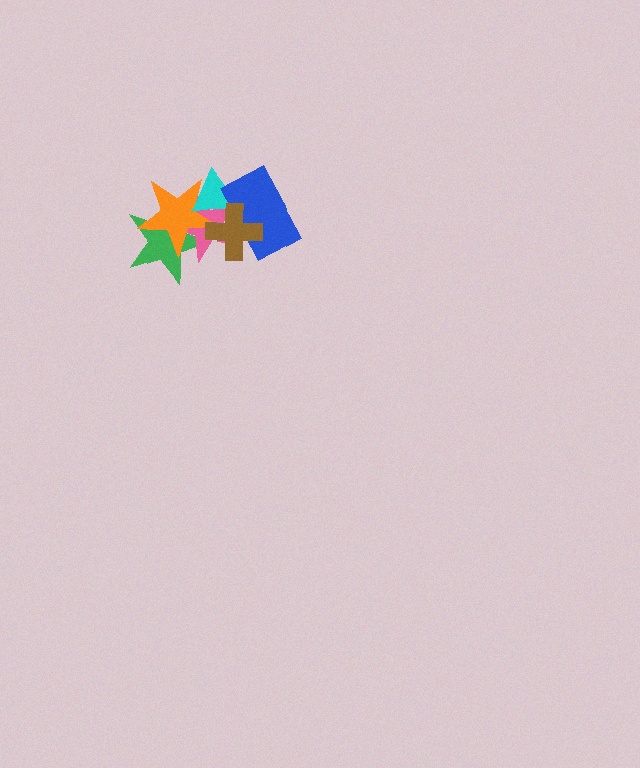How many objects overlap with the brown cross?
4 objects overlap with the brown cross.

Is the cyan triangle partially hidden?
Yes, it is partially covered by another shape.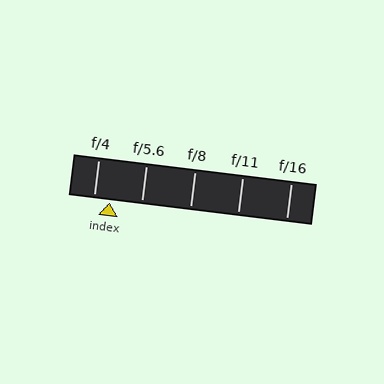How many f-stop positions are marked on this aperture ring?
There are 5 f-stop positions marked.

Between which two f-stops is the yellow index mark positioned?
The index mark is between f/4 and f/5.6.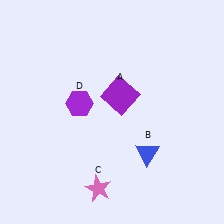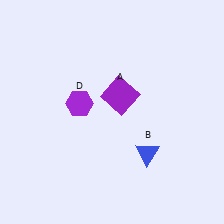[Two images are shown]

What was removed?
The pink star (C) was removed in Image 2.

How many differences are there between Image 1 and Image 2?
There is 1 difference between the two images.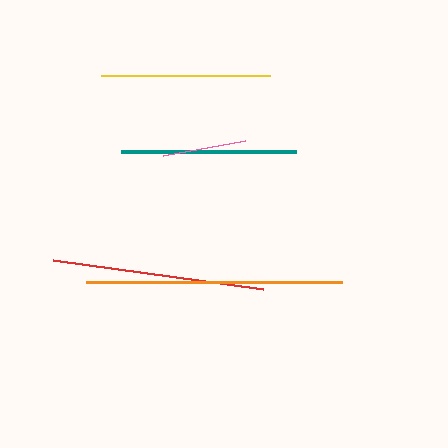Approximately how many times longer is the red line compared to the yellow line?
The red line is approximately 1.3 times the length of the yellow line.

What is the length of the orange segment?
The orange segment is approximately 256 pixels long.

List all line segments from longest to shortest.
From longest to shortest: orange, red, teal, yellow, pink.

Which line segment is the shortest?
The pink line is the shortest at approximately 83 pixels.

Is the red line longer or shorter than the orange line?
The orange line is longer than the red line.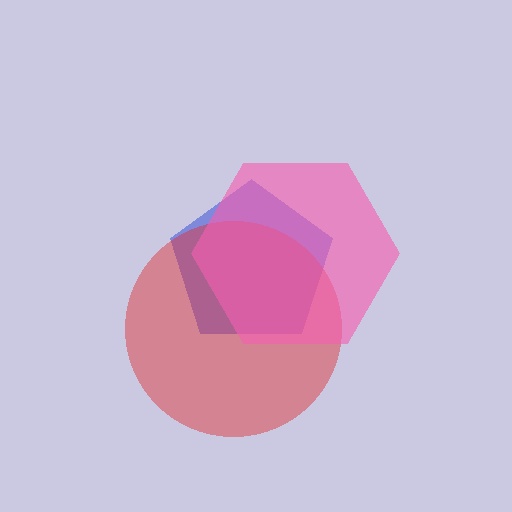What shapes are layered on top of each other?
The layered shapes are: a blue pentagon, a red circle, a pink hexagon.